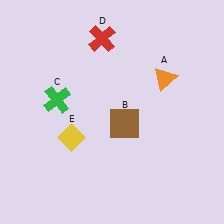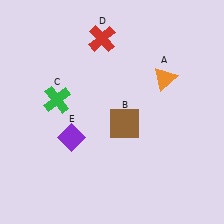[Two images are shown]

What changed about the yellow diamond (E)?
In Image 1, E is yellow. In Image 2, it changed to purple.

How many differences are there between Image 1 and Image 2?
There is 1 difference between the two images.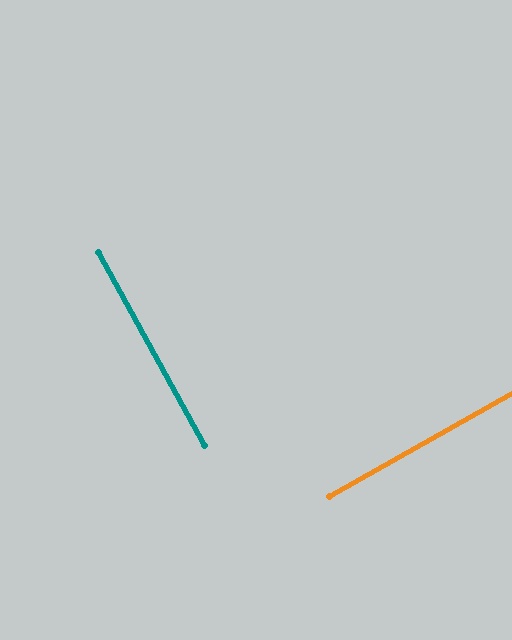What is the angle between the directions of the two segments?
Approximately 89 degrees.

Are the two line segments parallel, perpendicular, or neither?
Perpendicular — they meet at approximately 89°.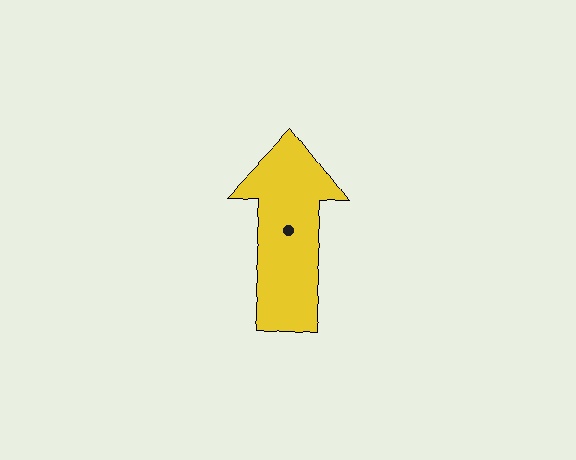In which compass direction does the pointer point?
North.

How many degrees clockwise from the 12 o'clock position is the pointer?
Approximately 3 degrees.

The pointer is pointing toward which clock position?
Roughly 12 o'clock.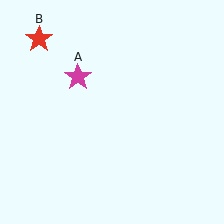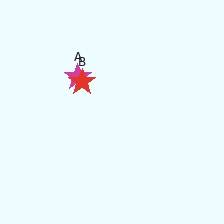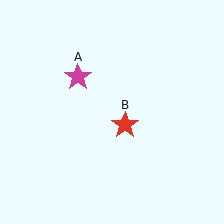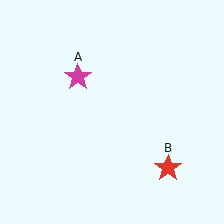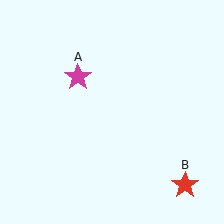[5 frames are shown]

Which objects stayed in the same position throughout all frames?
Magenta star (object A) remained stationary.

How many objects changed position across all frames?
1 object changed position: red star (object B).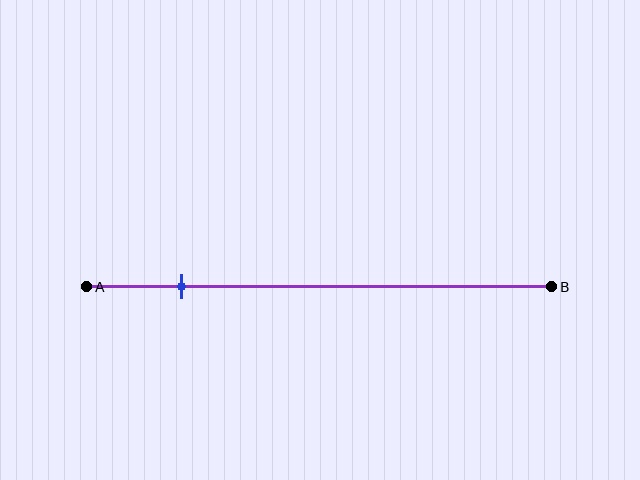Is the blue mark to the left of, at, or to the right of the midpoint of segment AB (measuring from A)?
The blue mark is to the left of the midpoint of segment AB.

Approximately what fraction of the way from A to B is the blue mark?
The blue mark is approximately 20% of the way from A to B.